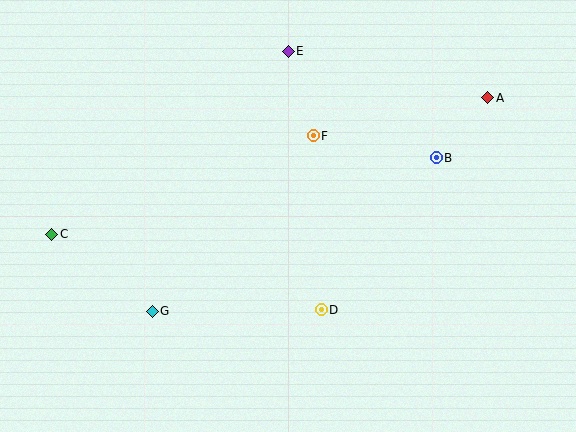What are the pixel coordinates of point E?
Point E is at (288, 51).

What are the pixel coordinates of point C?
Point C is at (52, 234).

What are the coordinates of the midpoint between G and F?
The midpoint between G and F is at (233, 223).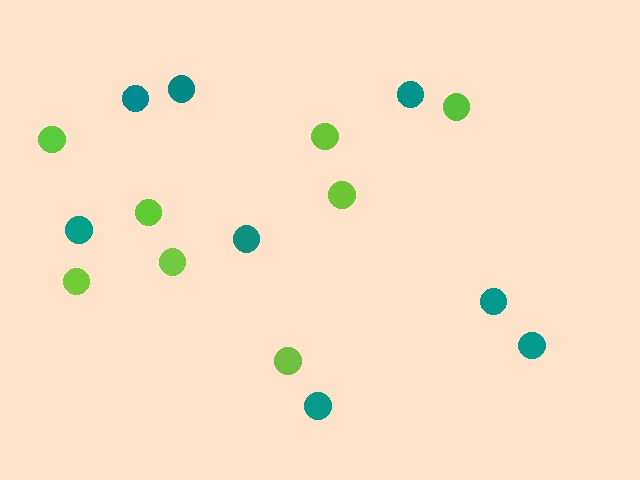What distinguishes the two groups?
There are 2 groups: one group of lime circles (8) and one group of teal circles (8).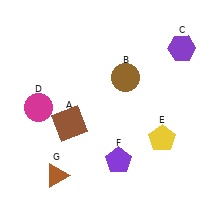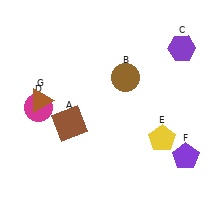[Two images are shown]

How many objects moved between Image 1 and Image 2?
2 objects moved between the two images.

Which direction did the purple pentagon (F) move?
The purple pentagon (F) moved right.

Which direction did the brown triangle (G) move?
The brown triangle (G) moved up.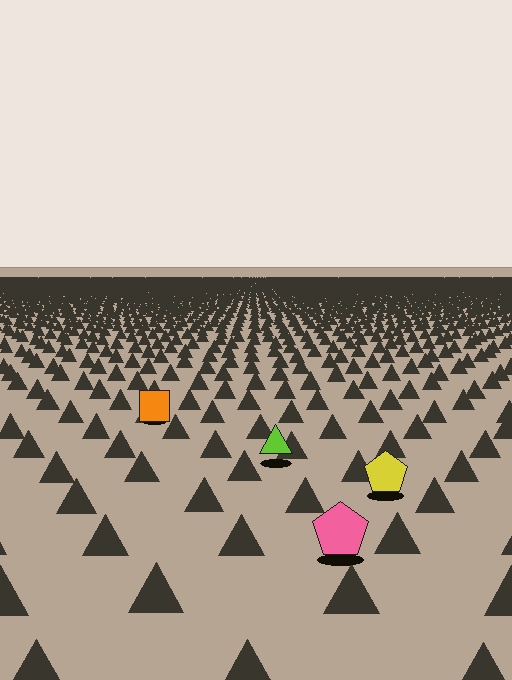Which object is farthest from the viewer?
The orange square is farthest from the viewer. It appears smaller and the ground texture around it is denser.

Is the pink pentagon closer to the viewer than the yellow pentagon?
Yes. The pink pentagon is closer — you can tell from the texture gradient: the ground texture is coarser near it.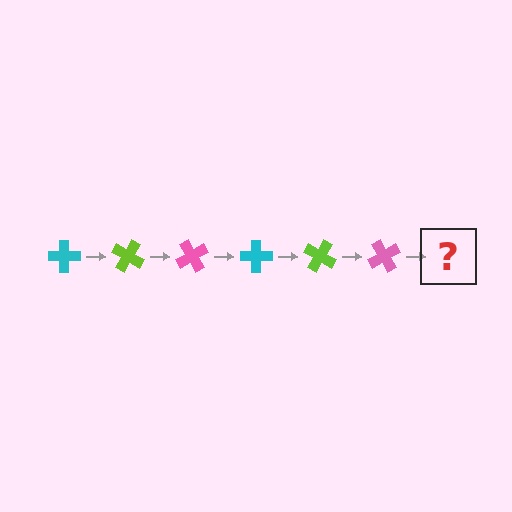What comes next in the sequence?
The next element should be a cyan cross, rotated 180 degrees from the start.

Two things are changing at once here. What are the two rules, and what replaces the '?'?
The two rules are that it rotates 30 degrees each step and the color cycles through cyan, lime, and pink. The '?' should be a cyan cross, rotated 180 degrees from the start.